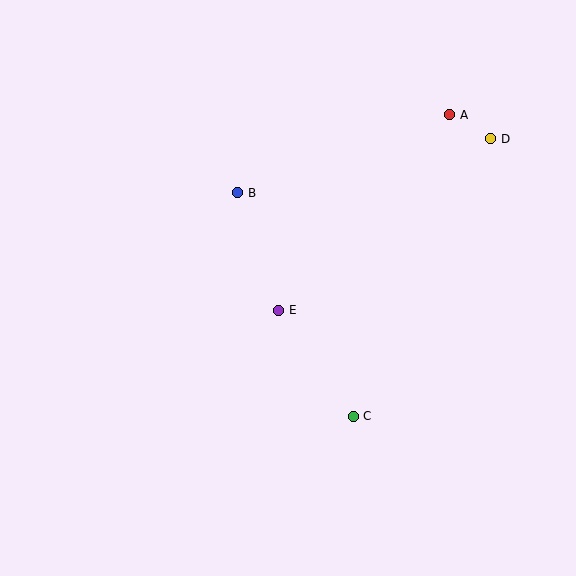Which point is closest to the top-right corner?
Point D is closest to the top-right corner.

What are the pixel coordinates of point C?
Point C is at (353, 416).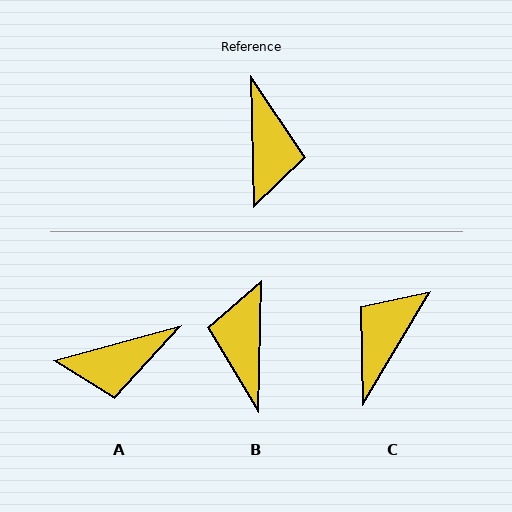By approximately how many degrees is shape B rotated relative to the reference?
Approximately 177 degrees counter-clockwise.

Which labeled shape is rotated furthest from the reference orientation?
B, about 177 degrees away.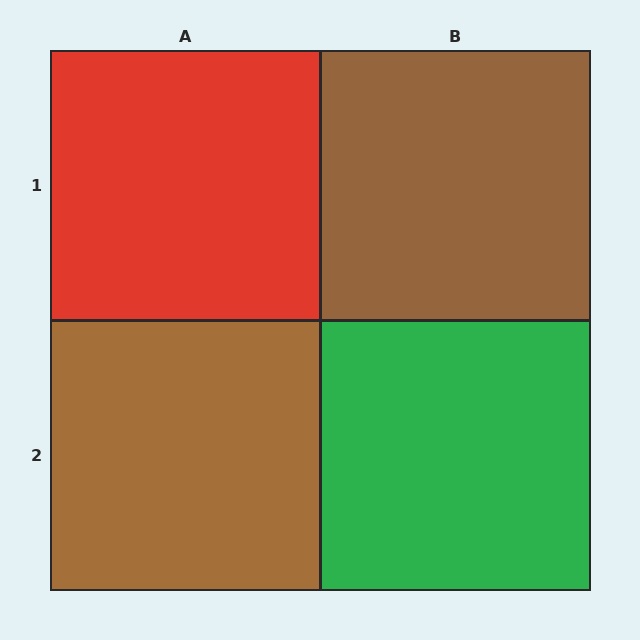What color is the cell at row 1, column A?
Red.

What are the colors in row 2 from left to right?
Brown, green.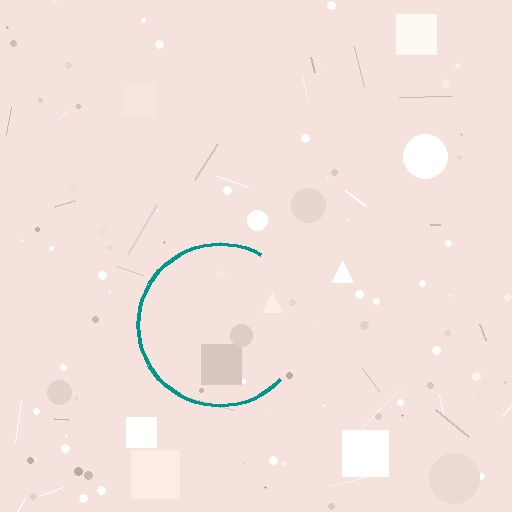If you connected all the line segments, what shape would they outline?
They would outline a circle.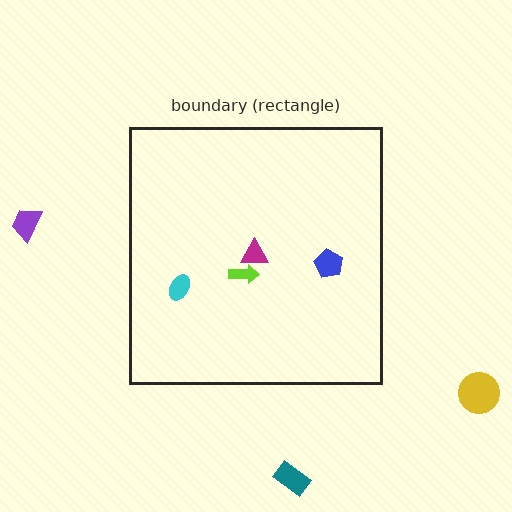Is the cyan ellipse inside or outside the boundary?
Inside.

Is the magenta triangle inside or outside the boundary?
Inside.